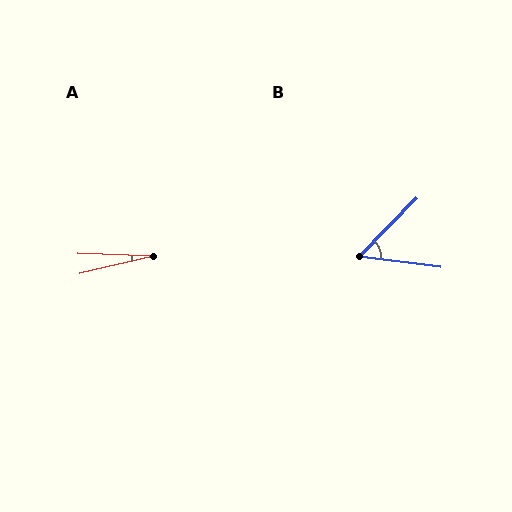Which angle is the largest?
B, at approximately 53 degrees.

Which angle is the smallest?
A, at approximately 15 degrees.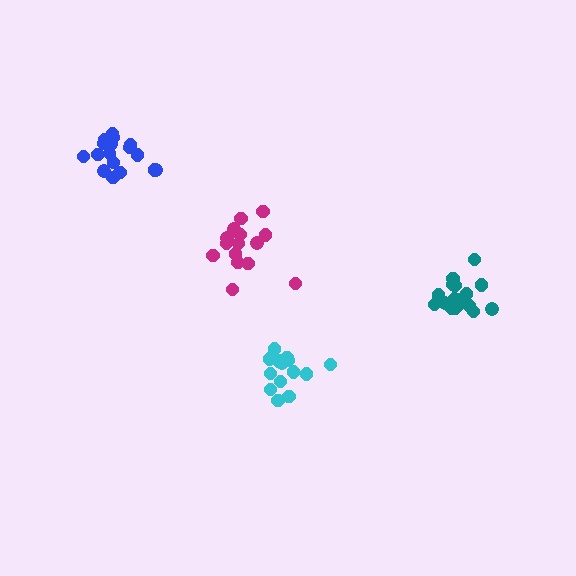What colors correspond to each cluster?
The clusters are colored: cyan, blue, teal, magenta.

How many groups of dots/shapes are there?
There are 4 groups.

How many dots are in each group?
Group 1: 14 dots, Group 2: 17 dots, Group 3: 19 dots, Group 4: 15 dots (65 total).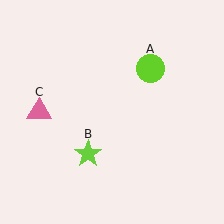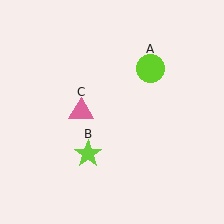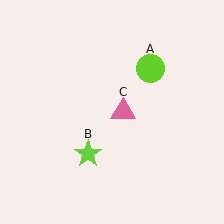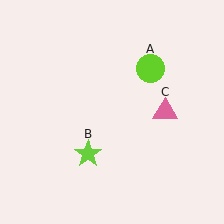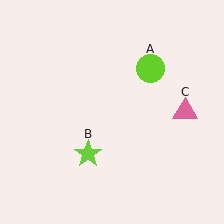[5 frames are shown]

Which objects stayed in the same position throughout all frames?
Lime circle (object A) and lime star (object B) remained stationary.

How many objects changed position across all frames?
1 object changed position: pink triangle (object C).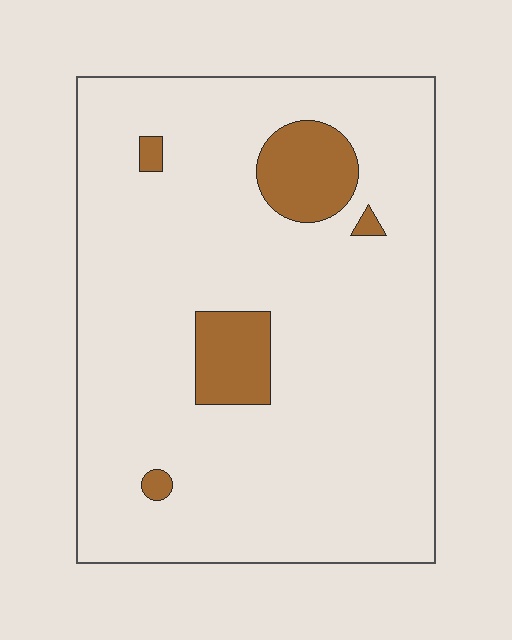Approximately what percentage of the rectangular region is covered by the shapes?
Approximately 10%.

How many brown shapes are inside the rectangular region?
5.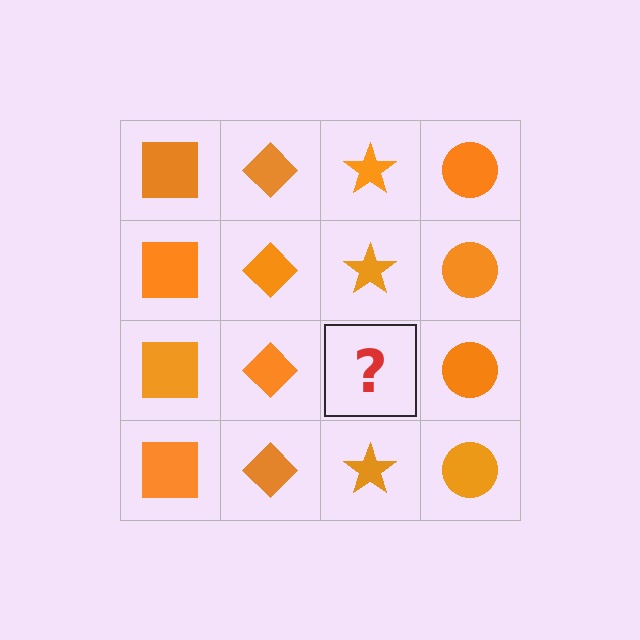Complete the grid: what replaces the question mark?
The question mark should be replaced with an orange star.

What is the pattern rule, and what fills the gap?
The rule is that each column has a consistent shape. The gap should be filled with an orange star.